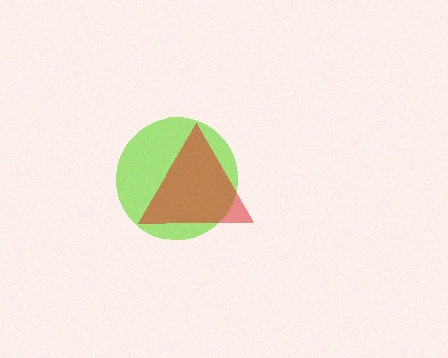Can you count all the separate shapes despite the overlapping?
Yes, there are 2 separate shapes.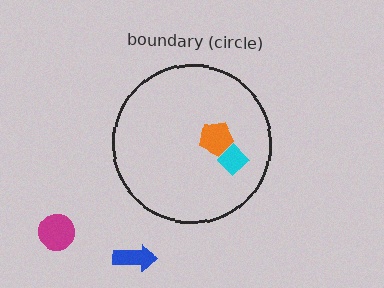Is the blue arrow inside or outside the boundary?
Outside.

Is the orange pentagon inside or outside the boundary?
Inside.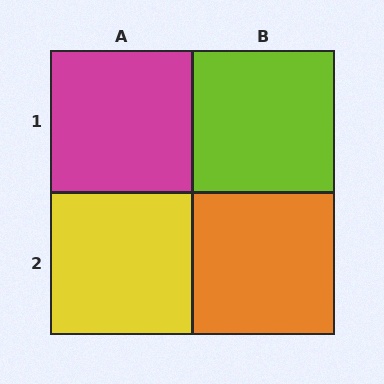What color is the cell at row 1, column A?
Magenta.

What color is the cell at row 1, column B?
Lime.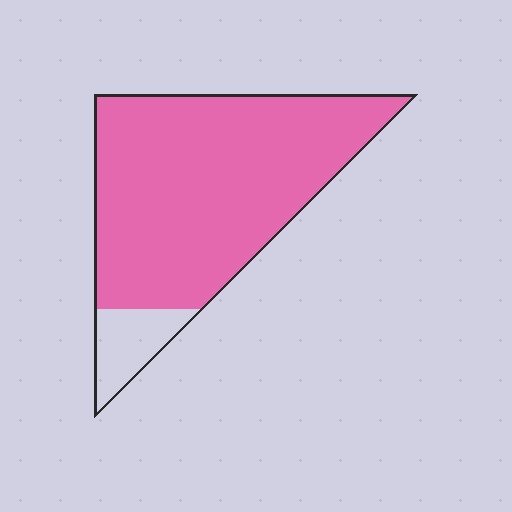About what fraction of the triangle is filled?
About seven eighths (7/8).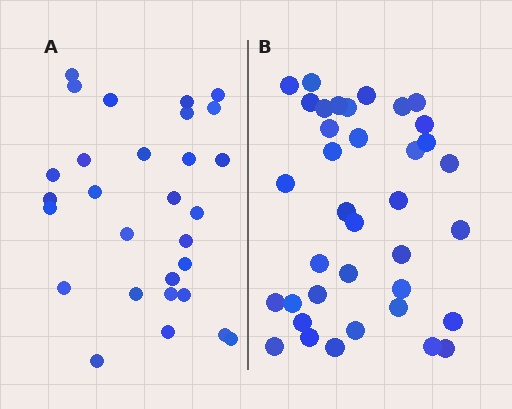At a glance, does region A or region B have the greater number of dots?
Region B (the right region) has more dots.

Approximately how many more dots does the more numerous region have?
Region B has roughly 8 or so more dots than region A.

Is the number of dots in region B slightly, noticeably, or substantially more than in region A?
Region B has noticeably more, but not dramatically so. The ratio is roughly 1.3 to 1.